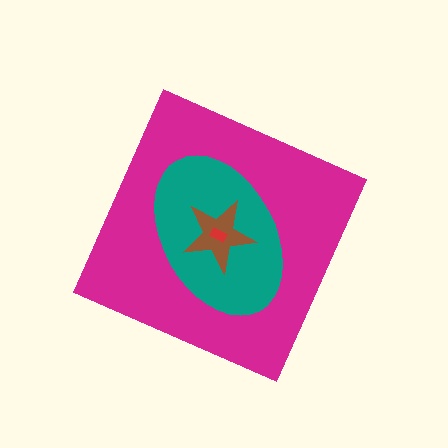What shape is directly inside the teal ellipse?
The brown star.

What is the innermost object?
The red rectangle.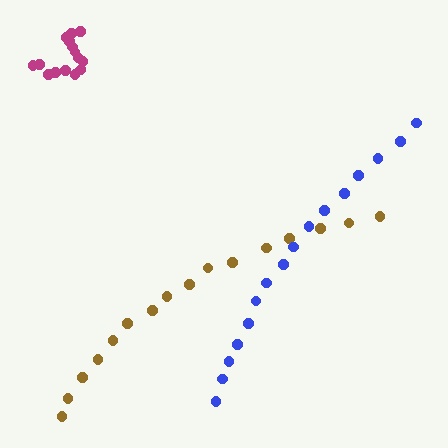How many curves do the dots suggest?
There are 3 distinct paths.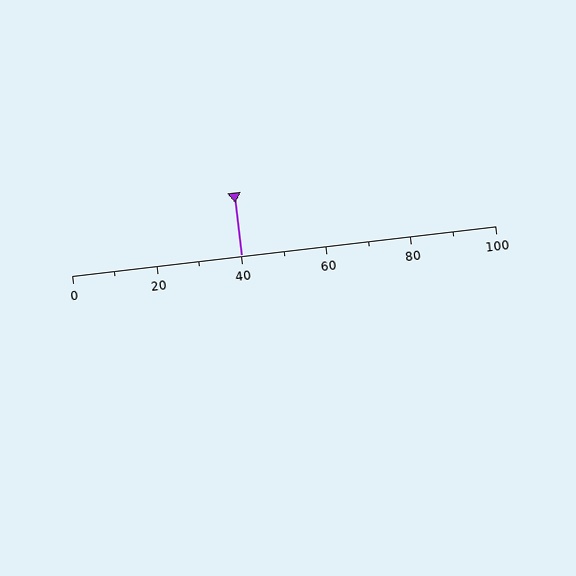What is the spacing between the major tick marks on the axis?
The major ticks are spaced 20 apart.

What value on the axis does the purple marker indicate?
The marker indicates approximately 40.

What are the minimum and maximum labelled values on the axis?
The axis runs from 0 to 100.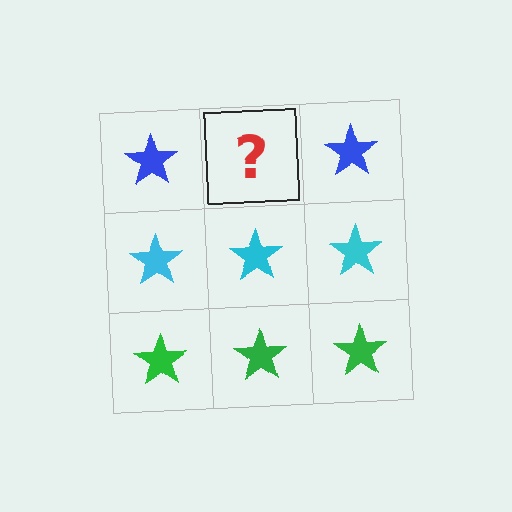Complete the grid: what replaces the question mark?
The question mark should be replaced with a blue star.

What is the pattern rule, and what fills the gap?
The rule is that each row has a consistent color. The gap should be filled with a blue star.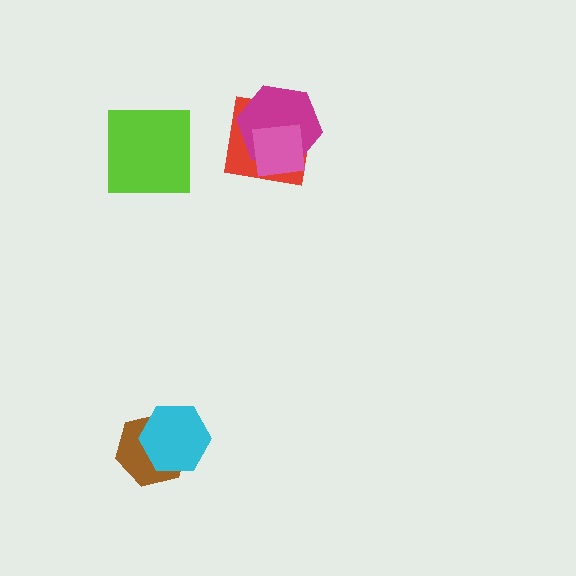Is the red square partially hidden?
Yes, it is partially covered by another shape.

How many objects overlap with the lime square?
0 objects overlap with the lime square.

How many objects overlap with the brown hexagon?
1 object overlaps with the brown hexagon.